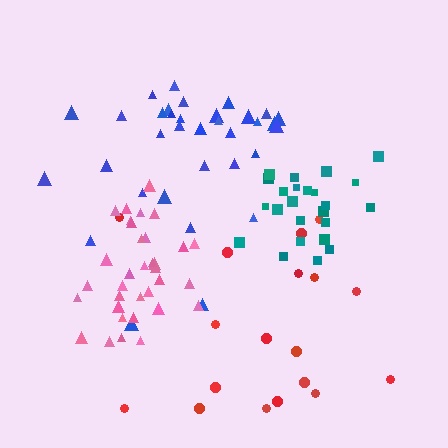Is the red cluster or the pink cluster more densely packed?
Pink.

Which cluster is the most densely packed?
Teal.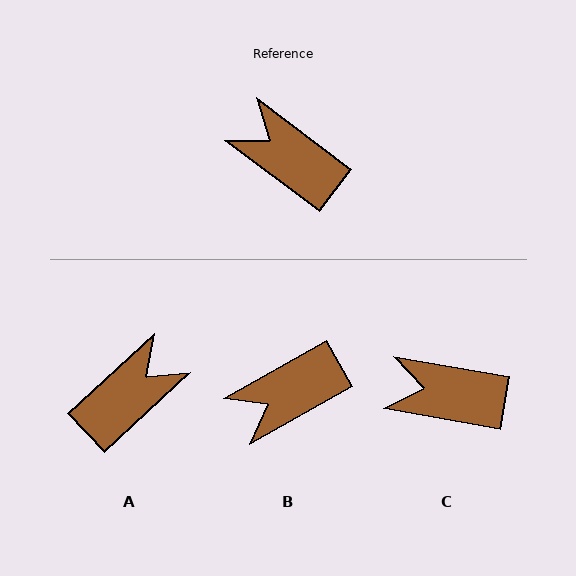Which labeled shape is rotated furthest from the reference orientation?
A, about 100 degrees away.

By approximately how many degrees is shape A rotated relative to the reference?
Approximately 100 degrees clockwise.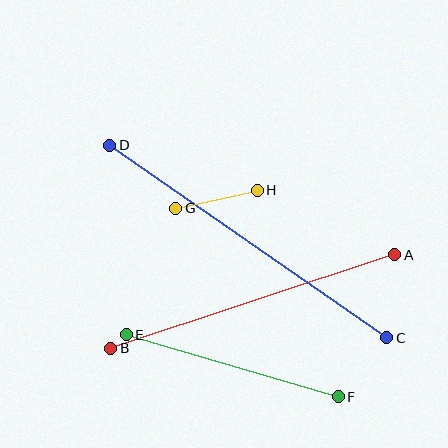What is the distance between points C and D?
The distance is approximately 337 pixels.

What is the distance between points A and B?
The distance is approximately 299 pixels.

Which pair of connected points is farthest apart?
Points C and D are farthest apart.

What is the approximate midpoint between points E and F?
The midpoint is at approximately (232, 366) pixels.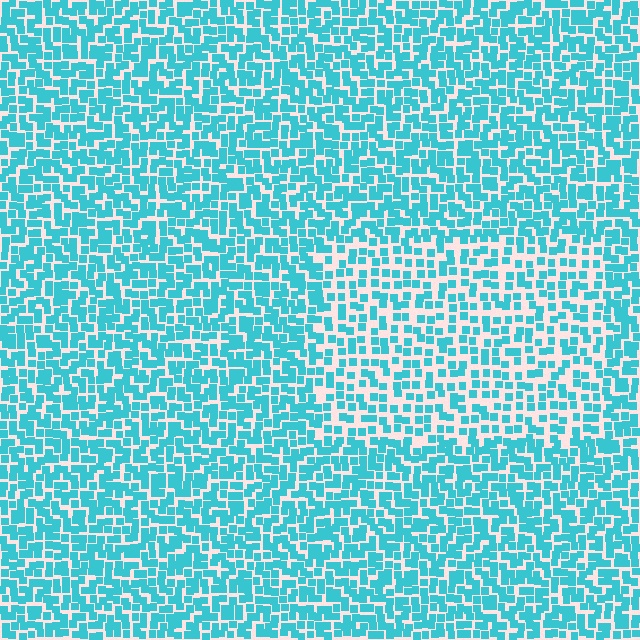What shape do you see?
I see a rectangle.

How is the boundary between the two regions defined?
The boundary is defined by a change in element density (approximately 1.6x ratio). All elements are the same color, size, and shape.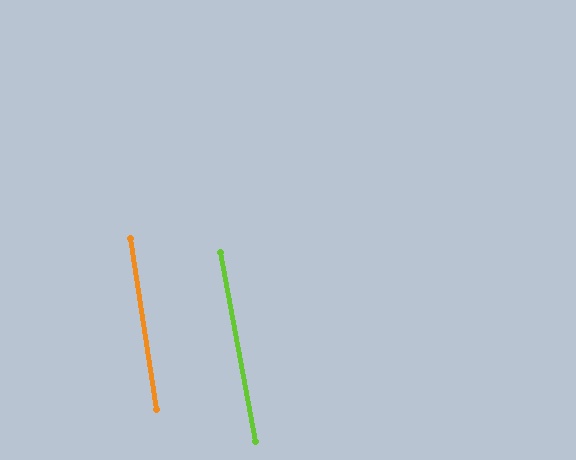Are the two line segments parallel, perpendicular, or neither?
Parallel — their directions differ by only 1.8°.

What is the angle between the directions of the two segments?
Approximately 2 degrees.